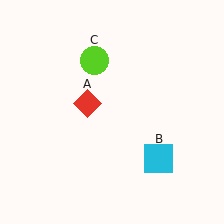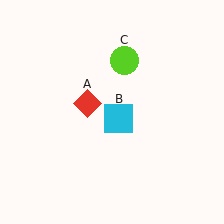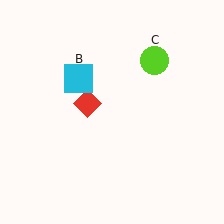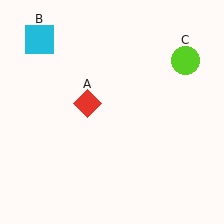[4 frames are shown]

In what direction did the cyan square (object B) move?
The cyan square (object B) moved up and to the left.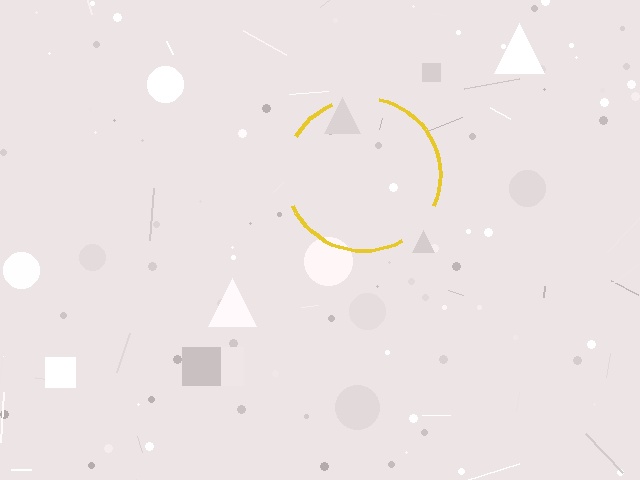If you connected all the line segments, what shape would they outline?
They would outline a circle.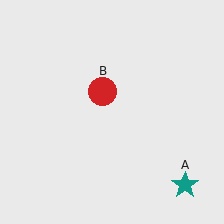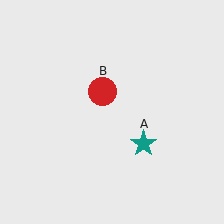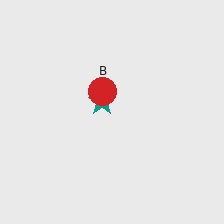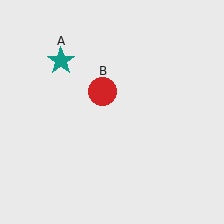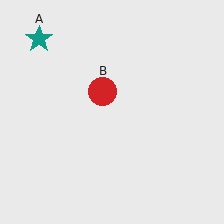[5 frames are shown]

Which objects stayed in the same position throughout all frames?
Red circle (object B) remained stationary.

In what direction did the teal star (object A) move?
The teal star (object A) moved up and to the left.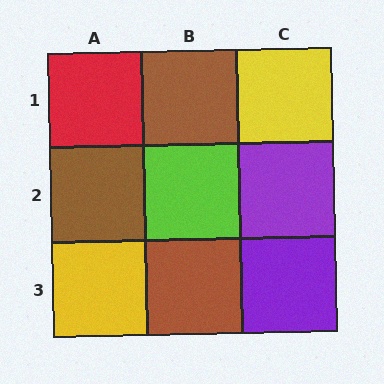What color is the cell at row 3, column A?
Yellow.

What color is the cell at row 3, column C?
Purple.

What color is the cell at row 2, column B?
Lime.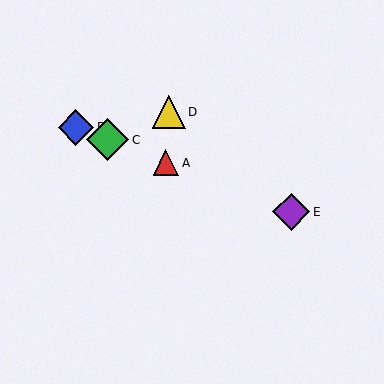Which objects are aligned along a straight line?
Objects A, B, C, E are aligned along a straight line.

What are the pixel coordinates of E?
Object E is at (291, 212).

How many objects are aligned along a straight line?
4 objects (A, B, C, E) are aligned along a straight line.